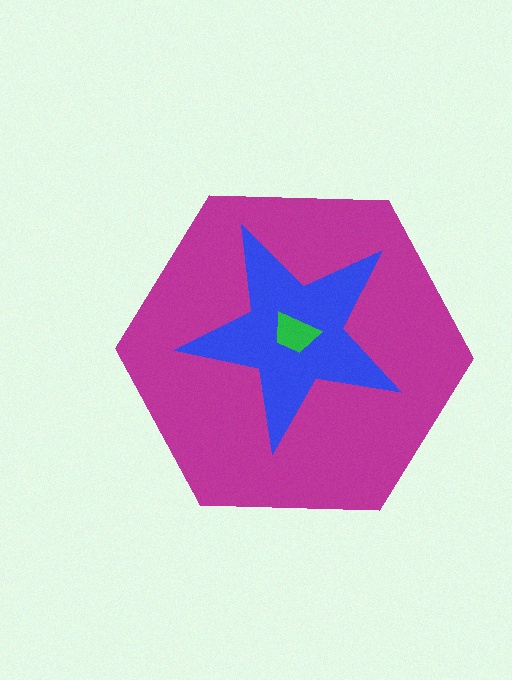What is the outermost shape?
The magenta hexagon.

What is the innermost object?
The green trapezoid.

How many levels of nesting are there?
3.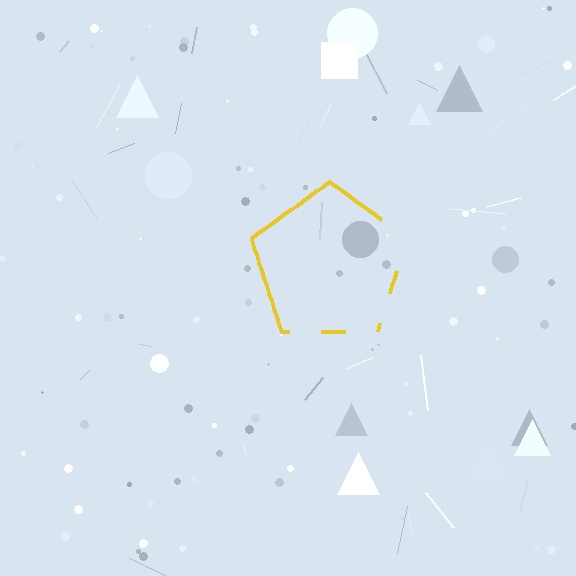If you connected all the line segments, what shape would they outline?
They would outline a pentagon.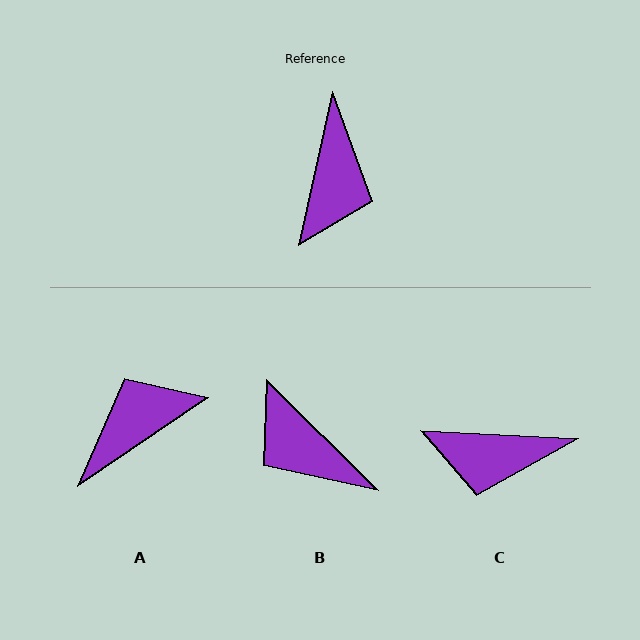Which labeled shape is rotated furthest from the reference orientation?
A, about 137 degrees away.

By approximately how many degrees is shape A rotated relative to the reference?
Approximately 137 degrees counter-clockwise.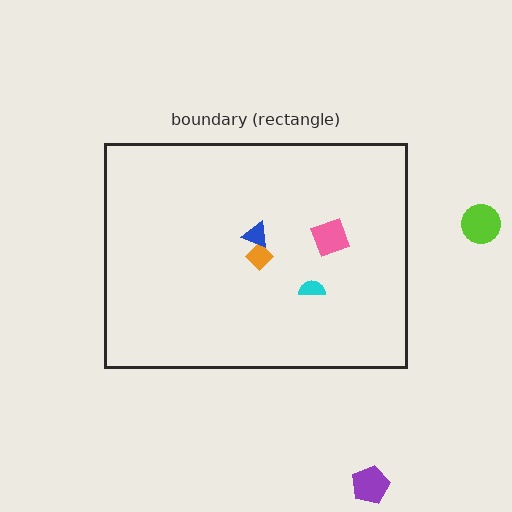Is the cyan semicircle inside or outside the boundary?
Inside.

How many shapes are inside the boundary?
4 inside, 2 outside.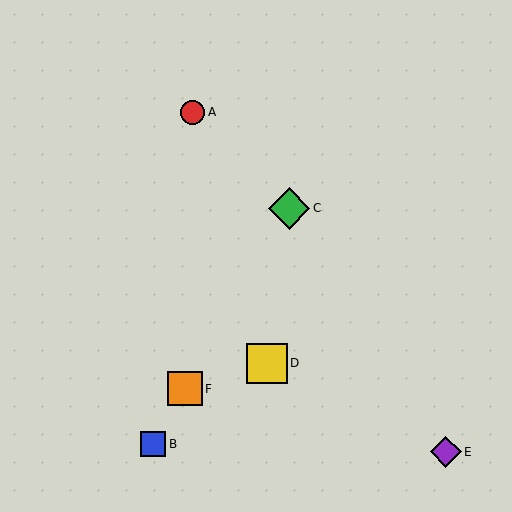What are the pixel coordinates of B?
Object B is at (153, 444).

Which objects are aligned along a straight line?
Objects B, C, F are aligned along a straight line.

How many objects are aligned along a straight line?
3 objects (B, C, F) are aligned along a straight line.